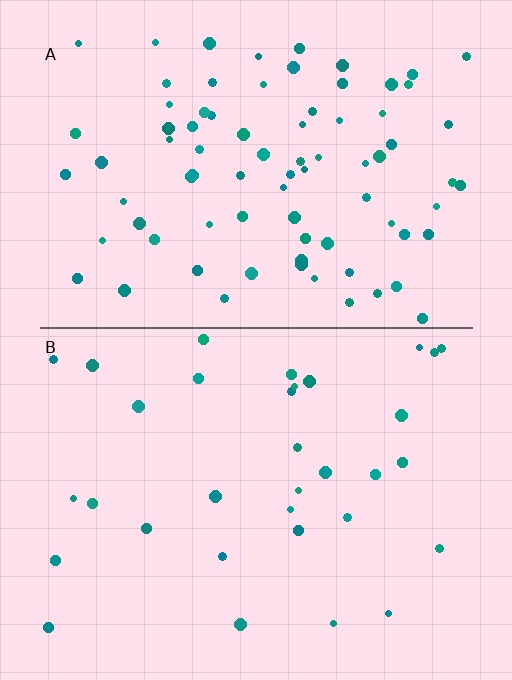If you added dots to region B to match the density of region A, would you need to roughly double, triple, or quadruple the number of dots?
Approximately double.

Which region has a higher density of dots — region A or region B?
A (the top).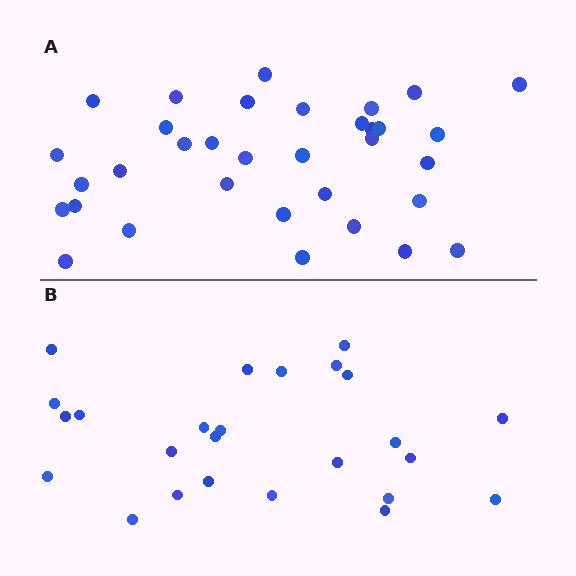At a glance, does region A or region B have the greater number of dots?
Region A (the top region) has more dots.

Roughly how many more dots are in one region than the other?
Region A has roughly 8 or so more dots than region B.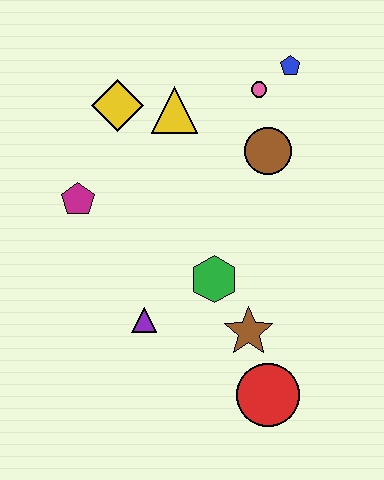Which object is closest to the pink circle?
The blue pentagon is closest to the pink circle.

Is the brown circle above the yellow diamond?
No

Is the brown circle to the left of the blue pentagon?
Yes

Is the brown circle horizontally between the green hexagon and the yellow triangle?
No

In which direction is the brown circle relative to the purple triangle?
The brown circle is above the purple triangle.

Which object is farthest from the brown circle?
The red circle is farthest from the brown circle.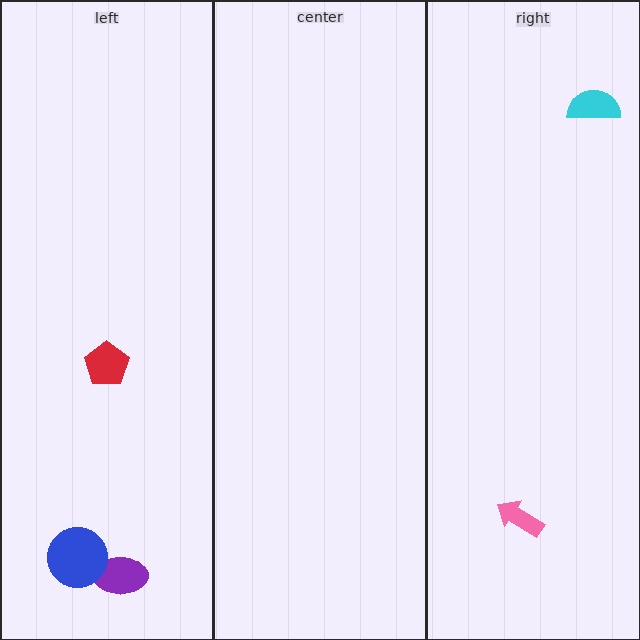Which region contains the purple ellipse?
The left region.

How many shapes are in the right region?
2.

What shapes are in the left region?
The purple ellipse, the red pentagon, the blue circle.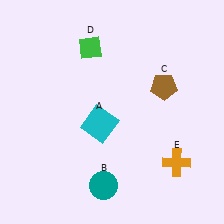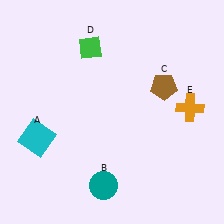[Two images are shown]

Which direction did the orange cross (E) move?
The orange cross (E) moved up.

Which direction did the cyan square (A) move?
The cyan square (A) moved left.